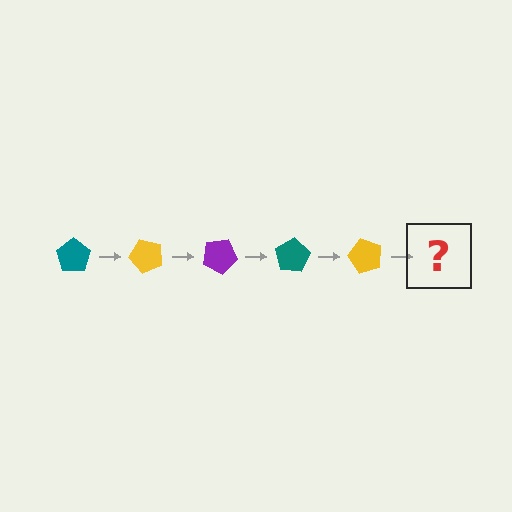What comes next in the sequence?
The next element should be a purple pentagon, rotated 250 degrees from the start.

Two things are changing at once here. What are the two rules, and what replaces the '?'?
The two rules are that it rotates 50 degrees each step and the color cycles through teal, yellow, and purple. The '?' should be a purple pentagon, rotated 250 degrees from the start.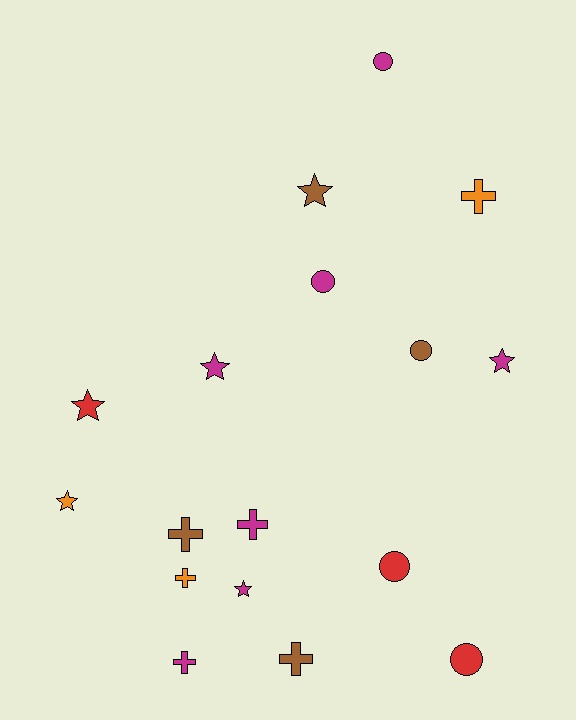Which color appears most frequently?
Magenta, with 7 objects.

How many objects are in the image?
There are 17 objects.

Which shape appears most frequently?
Cross, with 6 objects.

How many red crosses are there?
There are no red crosses.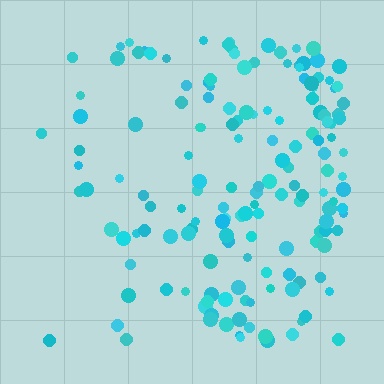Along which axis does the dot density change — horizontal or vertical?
Horizontal.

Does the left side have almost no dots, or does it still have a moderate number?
Still a moderate number, just noticeably fewer than the right.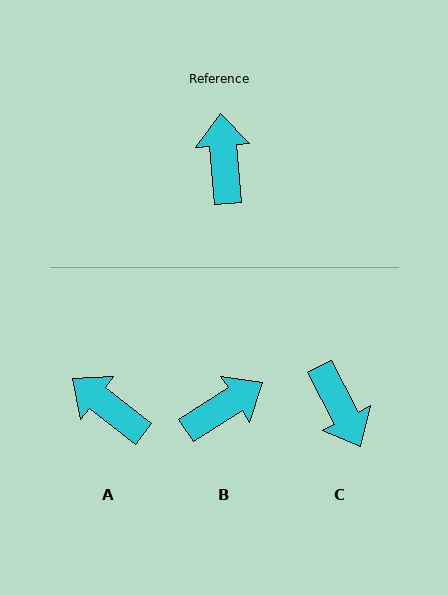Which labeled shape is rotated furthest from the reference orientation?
C, about 158 degrees away.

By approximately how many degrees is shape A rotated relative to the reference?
Approximately 47 degrees counter-clockwise.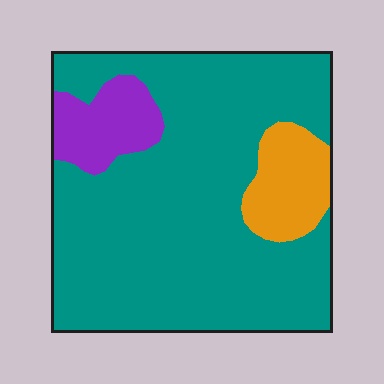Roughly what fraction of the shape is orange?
Orange covers 11% of the shape.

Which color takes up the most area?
Teal, at roughly 80%.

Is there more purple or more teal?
Teal.